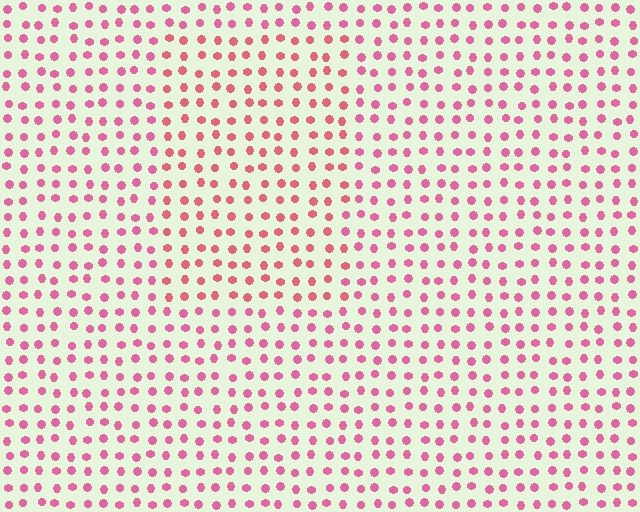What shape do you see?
I see a rectangle.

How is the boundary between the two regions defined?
The boundary is defined purely by a slight shift in hue (about 21 degrees). Spacing, size, and orientation are identical on both sides.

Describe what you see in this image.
The image is filled with small pink elements in a uniform arrangement. A rectangle-shaped region is visible where the elements are tinted to a slightly different hue, forming a subtle color boundary.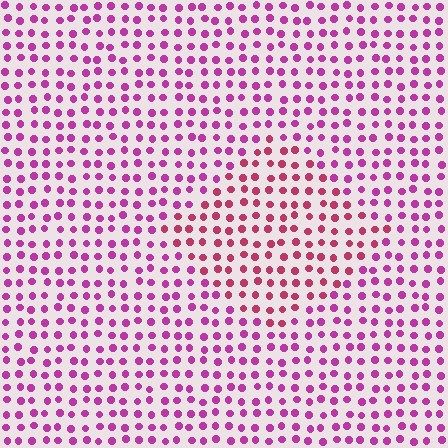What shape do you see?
I see a diamond.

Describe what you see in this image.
The image is filled with small magenta elements in a uniform arrangement. A diamond-shaped region is visible where the elements are tinted to a slightly different hue, forming a subtle color boundary.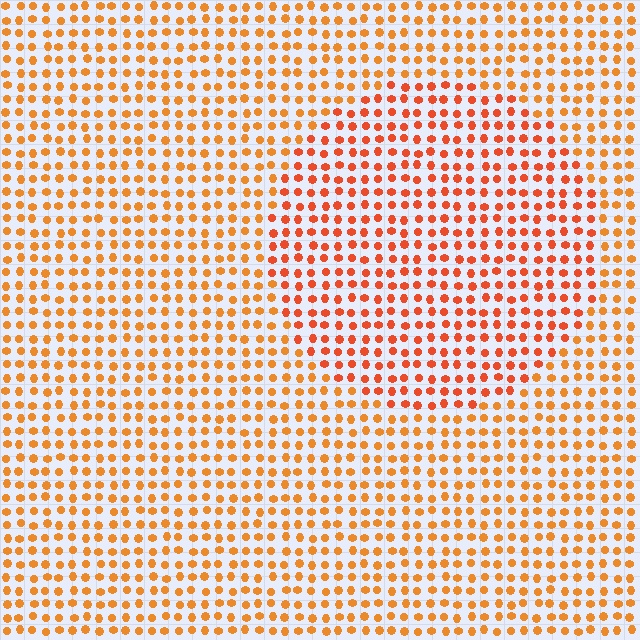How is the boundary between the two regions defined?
The boundary is defined purely by a slight shift in hue (about 20 degrees). Spacing, size, and orientation are identical on both sides.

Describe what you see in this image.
The image is filled with small orange elements in a uniform arrangement. A circle-shaped region is visible where the elements are tinted to a slightly different hue, forming a subtle color boundary.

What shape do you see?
I see a circle.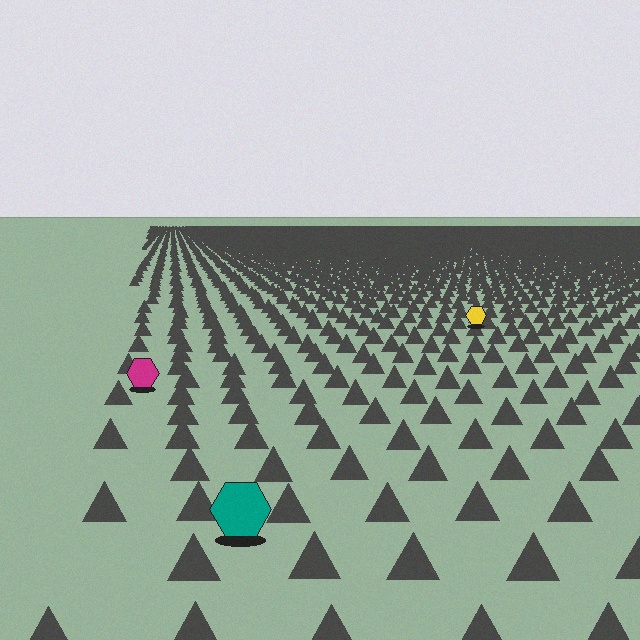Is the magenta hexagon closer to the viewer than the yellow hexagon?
Yes. The magenta hexagon is closer — you can tell from the texture gradient: the ground texture is coarser near it.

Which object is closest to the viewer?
The teal hexagon is closest. The texture marks near it are larger and more spread out.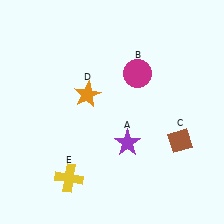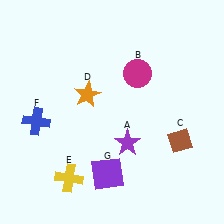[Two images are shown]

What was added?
A blue cross (F), a purple square (G) were added in Image 2.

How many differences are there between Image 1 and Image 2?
There are 2 differences between the two images.